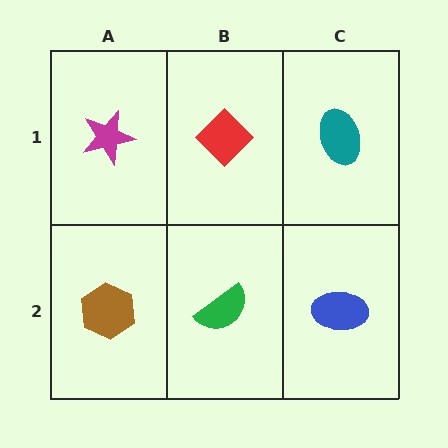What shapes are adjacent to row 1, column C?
A blue ellipse (row 2, column C), a red diamond (row 1, column B).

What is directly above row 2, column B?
A red diamond.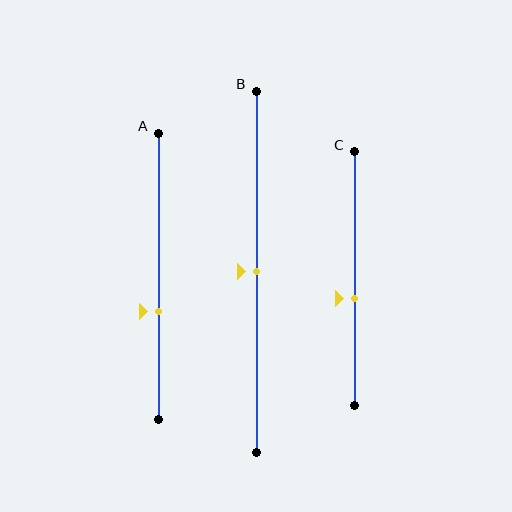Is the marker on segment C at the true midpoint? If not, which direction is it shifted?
No, the marker on segment C is shifted downward by about 8% of the segment length.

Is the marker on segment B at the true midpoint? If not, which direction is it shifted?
Yes, the marker on segment B is at the true midpoint.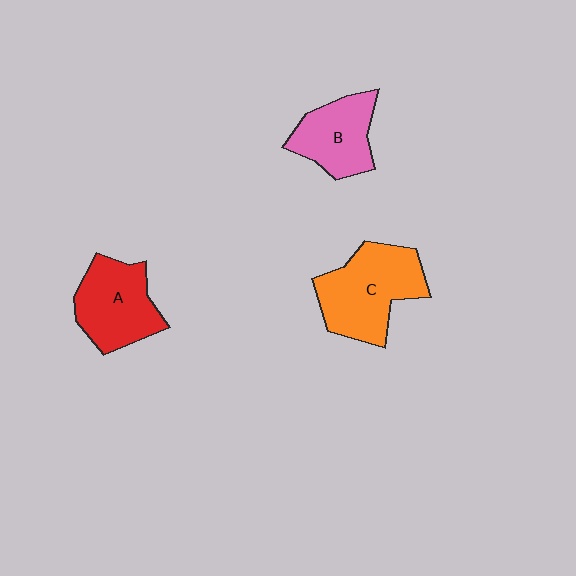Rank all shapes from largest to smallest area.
From largest to smallest: C (orange), A (red), B (pink).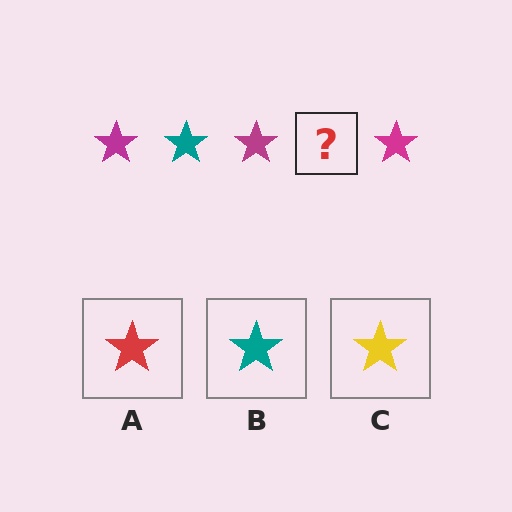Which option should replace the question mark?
Option B.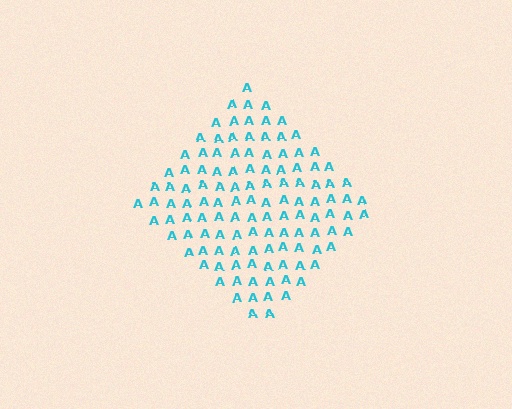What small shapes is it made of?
It is made of small letter A's.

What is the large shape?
The large shape is a diamond.